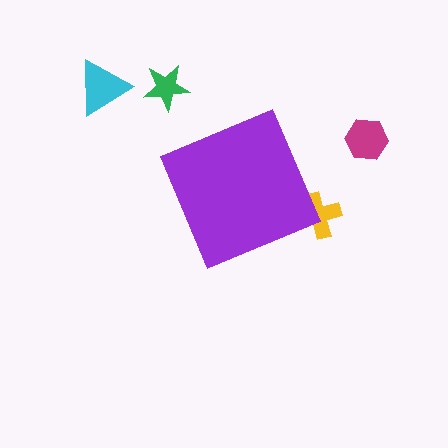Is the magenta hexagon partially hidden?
No, the magenta hexagon is fully visible.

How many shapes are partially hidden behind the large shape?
1 shape is partially hidden.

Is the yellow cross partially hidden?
Yes, the yellow cross is partially hidden behind the purple diamond.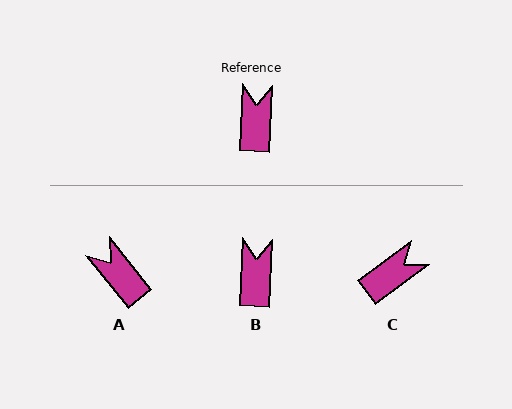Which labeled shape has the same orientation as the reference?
B.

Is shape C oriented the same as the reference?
No, it is off by about 51 degrees.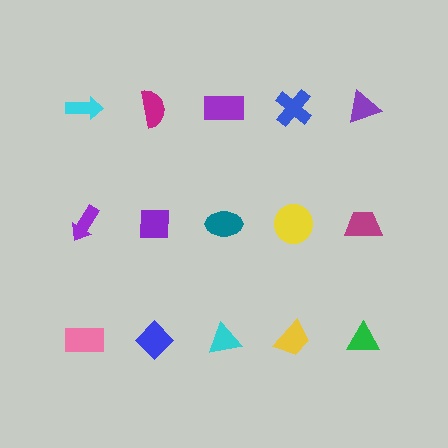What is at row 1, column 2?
A magenta semicircle.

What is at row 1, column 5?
A purple triangle.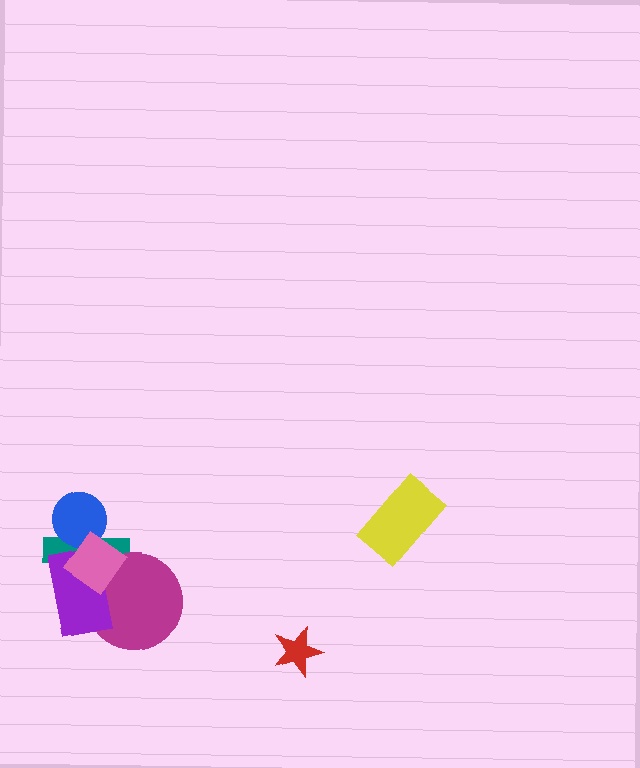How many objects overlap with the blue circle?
2 objects overlap with the blue circle.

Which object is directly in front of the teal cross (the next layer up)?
The magenta circle is directly in front of the teal cross.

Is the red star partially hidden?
No, no other shape covers it.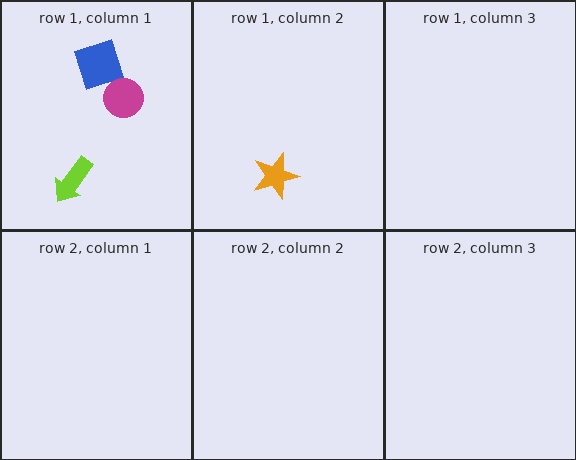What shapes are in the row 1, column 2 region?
The orange star.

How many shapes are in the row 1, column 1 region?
3.